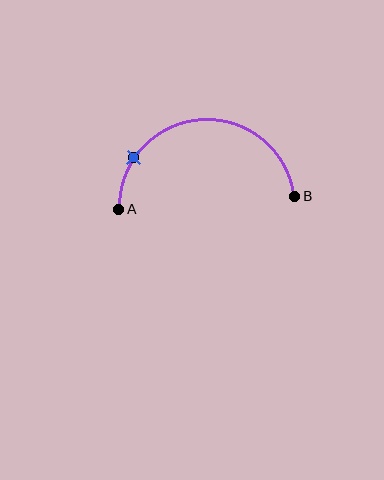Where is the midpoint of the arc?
The arc midpoint is the point on the curve farthest from the straight line joining A and B. It sits above that line.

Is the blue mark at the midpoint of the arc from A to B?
No. The blue mark lies on the arc but is closer to endpoint A. The arc midpoint would be at the point on the curve equidistant along the arc from both A and B.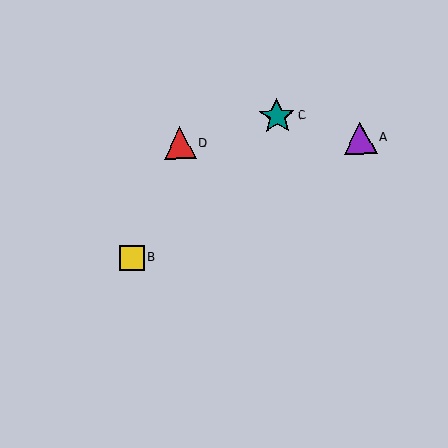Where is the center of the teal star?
The center of the teal star is at (277, 116).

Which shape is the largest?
The teal star (labeled C) is the largest.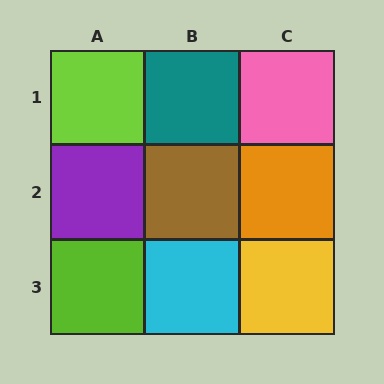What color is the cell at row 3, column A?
Lime.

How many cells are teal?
1 cell is teal.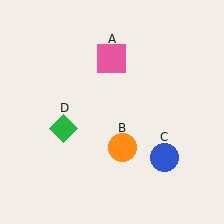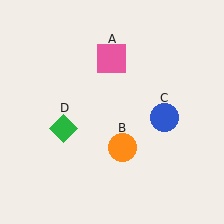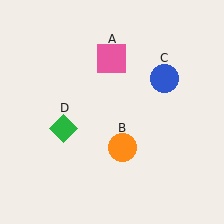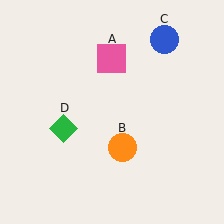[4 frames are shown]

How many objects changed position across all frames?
1 object changed position: blue circle (object C).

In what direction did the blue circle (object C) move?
The blue circle (object C) moved up.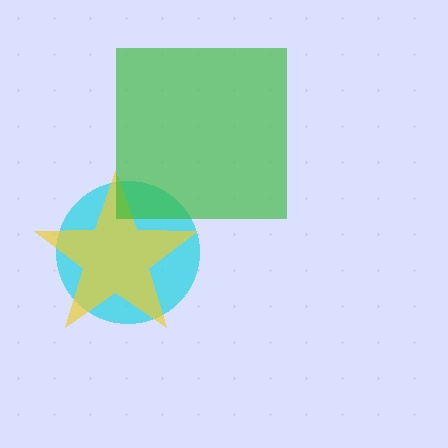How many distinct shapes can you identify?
There are 3 distinct shapes: a cyan circle, a yellow star, a green square.